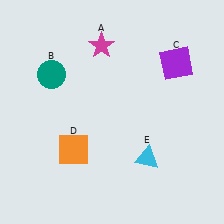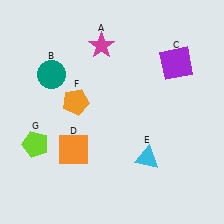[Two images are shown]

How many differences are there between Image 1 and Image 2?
There are 2 differences between the two images.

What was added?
An orange pentagon (F), a lime pentagon (G) were added in Image 2.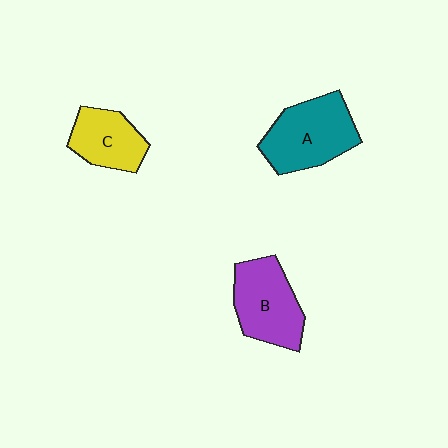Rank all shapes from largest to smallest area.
From largest to smallest: A (teal), B (purple), C (yellow).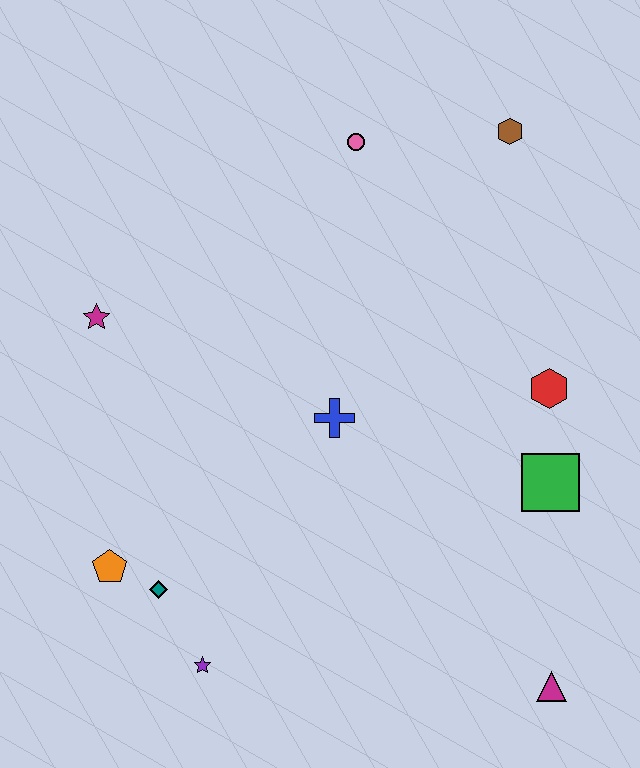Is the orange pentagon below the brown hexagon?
Yes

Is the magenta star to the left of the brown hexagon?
Yes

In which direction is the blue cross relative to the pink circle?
The blue cross is below the pink circle.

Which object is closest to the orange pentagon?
The teal diamond is closest to the orange pentagon.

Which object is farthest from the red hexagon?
The orange pentagon is farthest from the red hexagon.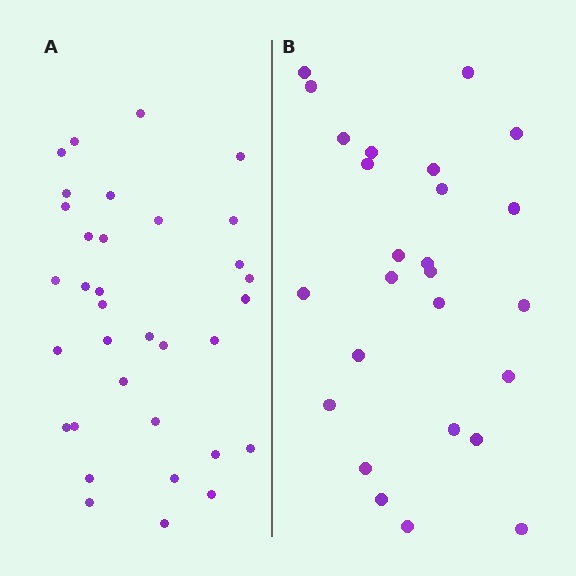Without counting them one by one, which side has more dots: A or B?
Region A (the left region) has more dots.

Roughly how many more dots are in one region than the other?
Region A has roughly 8 or so more dots than region B.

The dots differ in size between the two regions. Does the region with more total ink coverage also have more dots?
No. Region B has more total ink coverage because its dots are larger, but region A actually contains more individual dots. Total area can be misleading — the number of items is what matters here.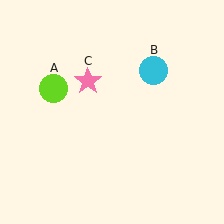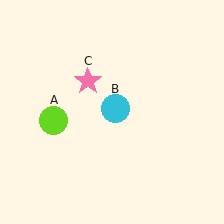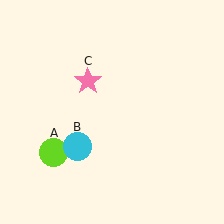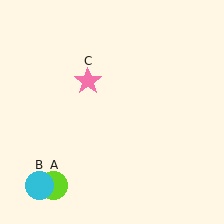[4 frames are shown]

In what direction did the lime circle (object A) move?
The lime circle (object A) moved down.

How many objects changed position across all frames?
2 objects changed position: lime circle (object A), cyan circle (object B).